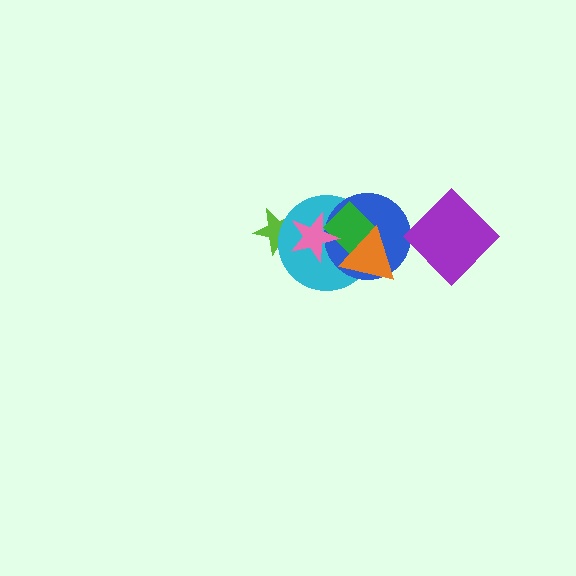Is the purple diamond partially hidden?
No, no other shape covers it.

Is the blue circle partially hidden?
Yes, it is partially covered by another shape.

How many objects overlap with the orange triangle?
3 objects overlap with the orange triangle.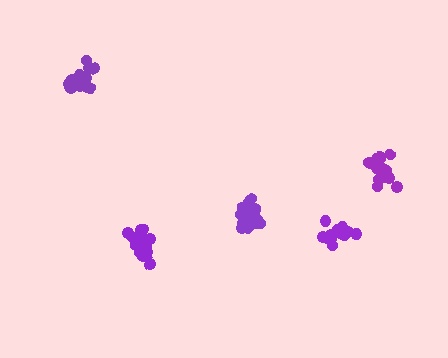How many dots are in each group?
Group 1: 14 dots, Group 2: 13 dots, Group 3: 19 dots, Group 4: 16 dots, Group 5: 19 dots (81 total).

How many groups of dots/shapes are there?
There are 5 groups.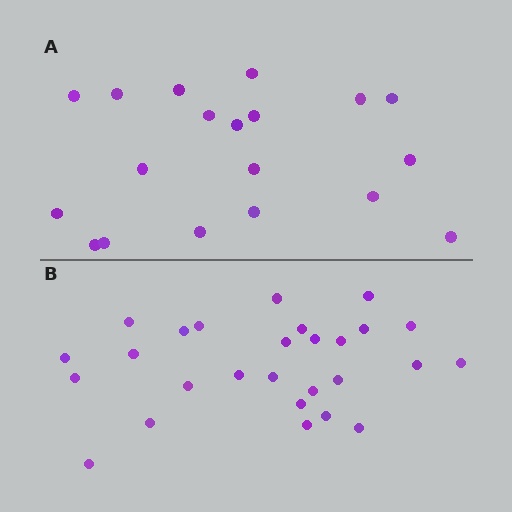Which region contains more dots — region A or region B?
Region B (the bottom region) has more dots.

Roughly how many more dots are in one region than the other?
Region B has roughly 8 or so more dots than region A.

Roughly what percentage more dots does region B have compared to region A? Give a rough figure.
About 40% more.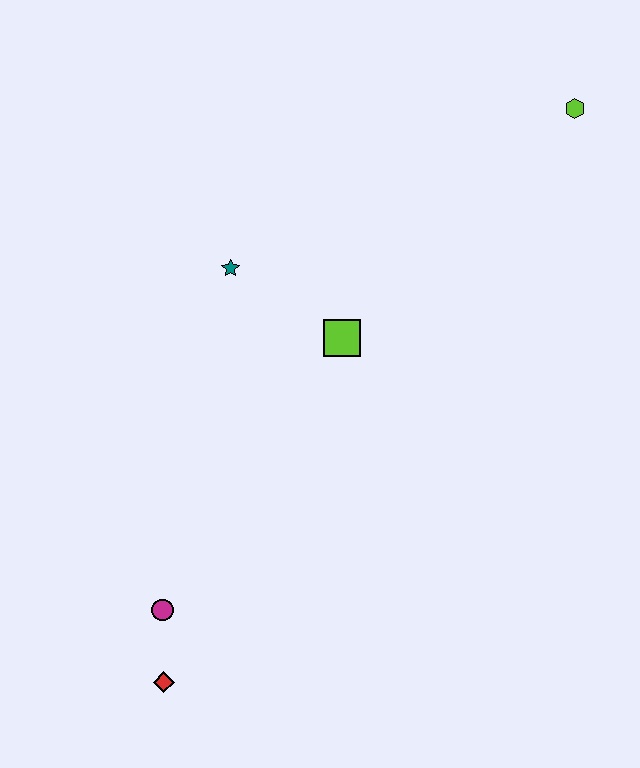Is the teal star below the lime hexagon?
Yes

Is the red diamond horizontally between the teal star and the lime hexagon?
No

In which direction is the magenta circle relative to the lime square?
The magenta circle is below the lime square.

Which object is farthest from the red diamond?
The lime hexagon is farthest from the red diamond.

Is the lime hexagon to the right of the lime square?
Yes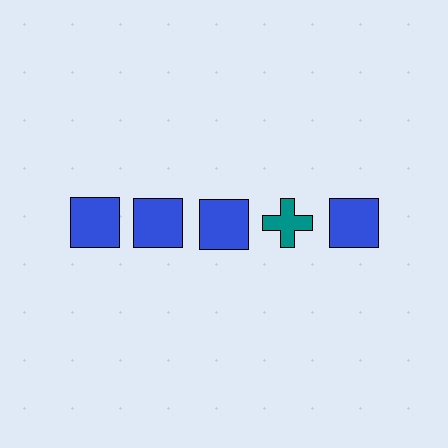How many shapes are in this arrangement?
There are 5 shapes arranged in a grid pattern.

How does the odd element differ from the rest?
It differs in both color (teal instead of blue) and shape (cross instead of square).